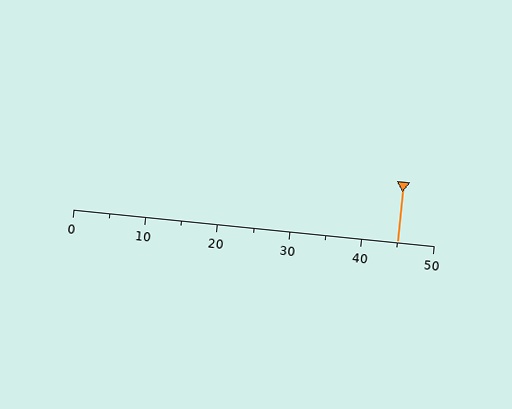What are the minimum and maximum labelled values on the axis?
The axis runs from 0 to 50.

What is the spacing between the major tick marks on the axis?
The major ticks are spaced 10 apart.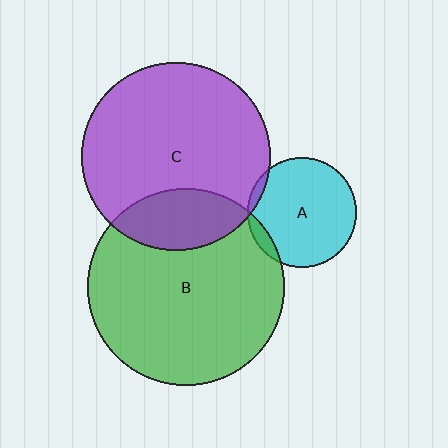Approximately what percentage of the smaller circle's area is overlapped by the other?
Approximately 20%.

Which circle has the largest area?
Circle B (green).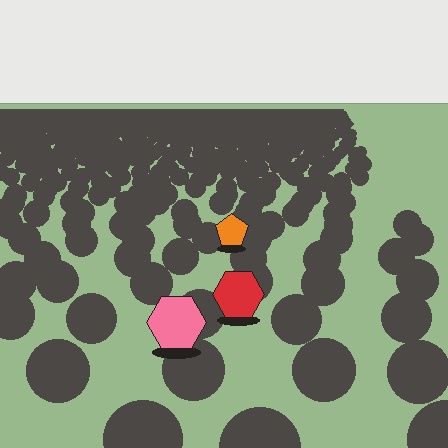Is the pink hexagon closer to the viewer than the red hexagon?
Yes. The pink hexagon is closer — you can tell from the texture gradient: the ground texture is coarser near it.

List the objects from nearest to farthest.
From nearest to farthest: the pink hexagon, the red hexagon, the orange pentagon.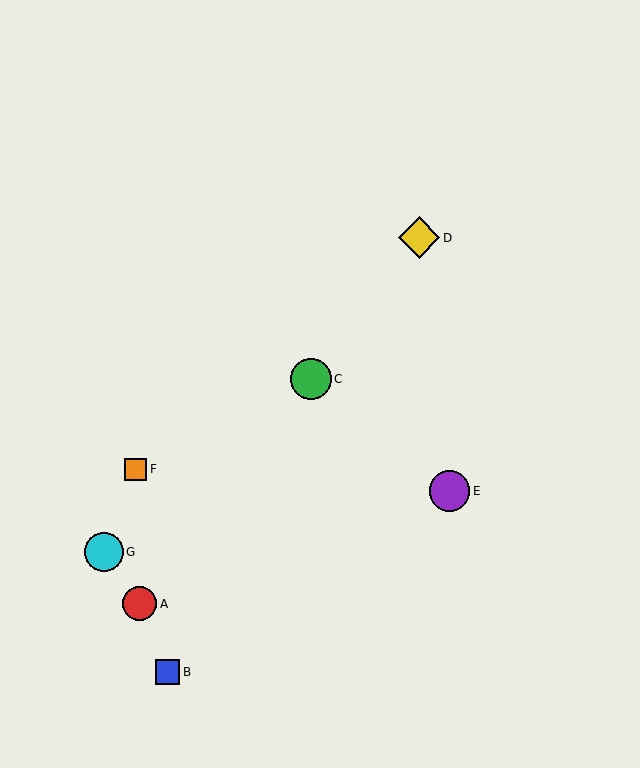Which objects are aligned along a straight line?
Objects A, C, D are aligned along a straight line.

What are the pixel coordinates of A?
Object A is at (140, 604).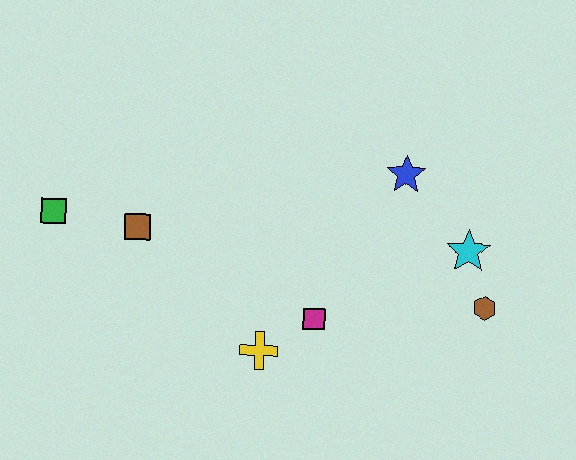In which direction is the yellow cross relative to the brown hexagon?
The yellow cross is to the left of the brown hexagon.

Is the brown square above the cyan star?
Yes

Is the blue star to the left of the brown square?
No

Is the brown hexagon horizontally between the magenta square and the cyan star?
No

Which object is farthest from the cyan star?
The green square is farthest from the cyan star.